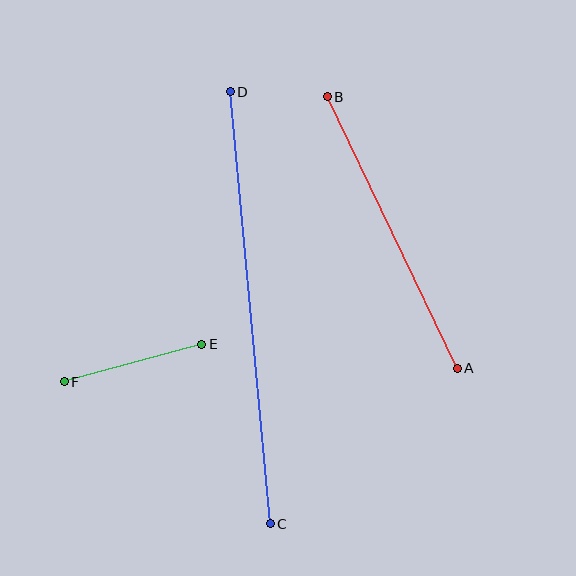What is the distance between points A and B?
The distance is approximately 301 pixels.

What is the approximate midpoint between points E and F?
The midpoint is at approximately (133, 363) pixels.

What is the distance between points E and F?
The distance is approximately 142 pixels.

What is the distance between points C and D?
The distance is approximately 434 pixels.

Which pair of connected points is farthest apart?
Points C and D are farthest apart.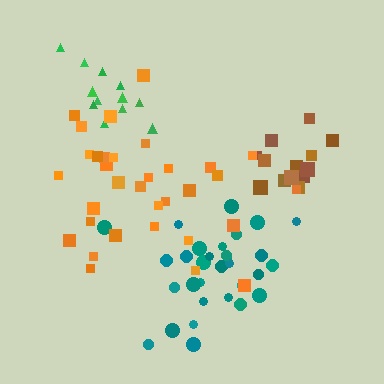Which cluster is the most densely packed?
Brown.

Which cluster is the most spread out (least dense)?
Orange.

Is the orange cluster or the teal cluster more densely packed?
Teal.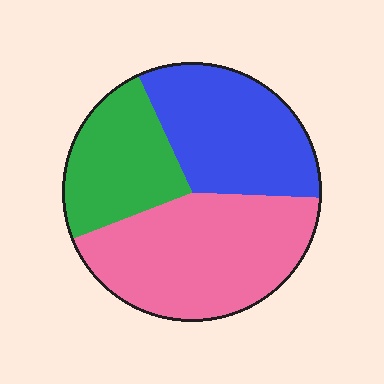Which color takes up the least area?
Green, at roughly 25%.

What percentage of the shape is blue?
Blue takes up between a sixth and a third of the shape.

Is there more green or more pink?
Pink.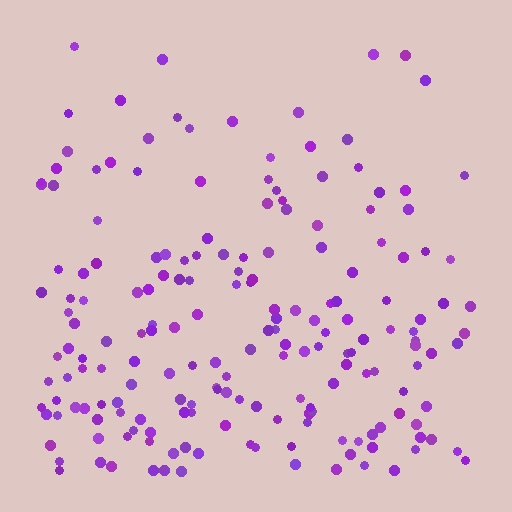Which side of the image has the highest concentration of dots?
The bottom.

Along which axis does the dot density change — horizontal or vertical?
Vertical.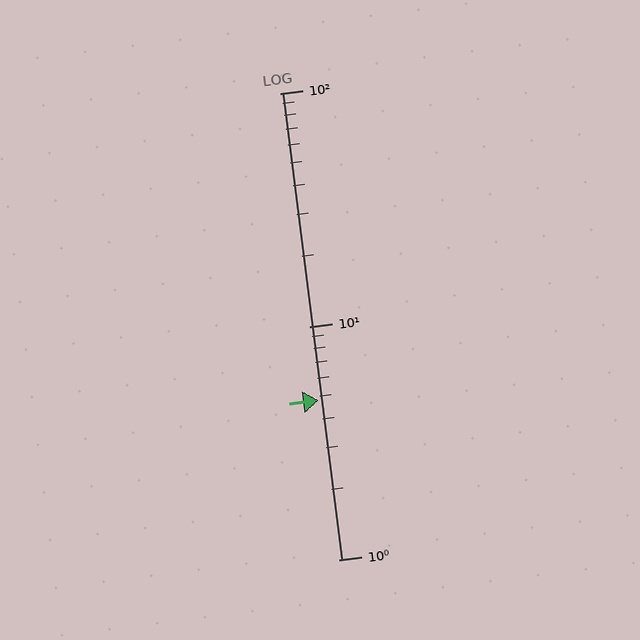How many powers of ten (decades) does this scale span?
The scale spans 2 decades, from 1 to 100.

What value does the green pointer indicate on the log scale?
The pointer indicates approximately 4.8.